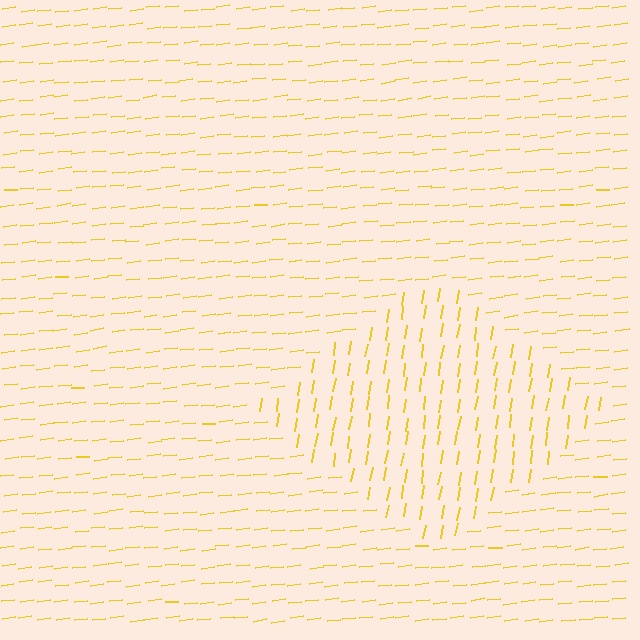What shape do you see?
I see a diamond.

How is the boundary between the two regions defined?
The boundary is defined purely by a change in line orientation (approximately 74 degrees difference). All lines are the same color and thickness.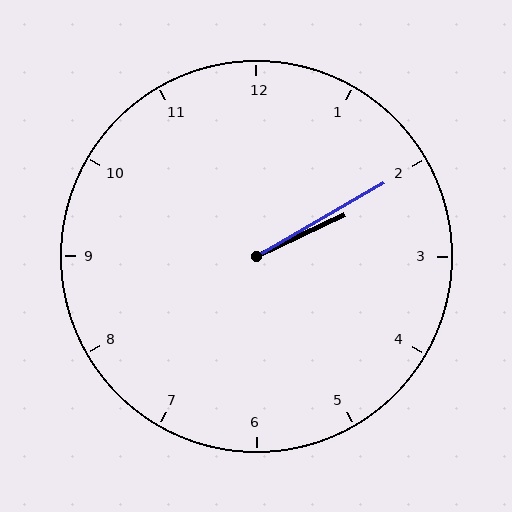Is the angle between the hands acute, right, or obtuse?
It is acute.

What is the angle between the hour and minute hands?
Approximately 5 degrees.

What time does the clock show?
2:10.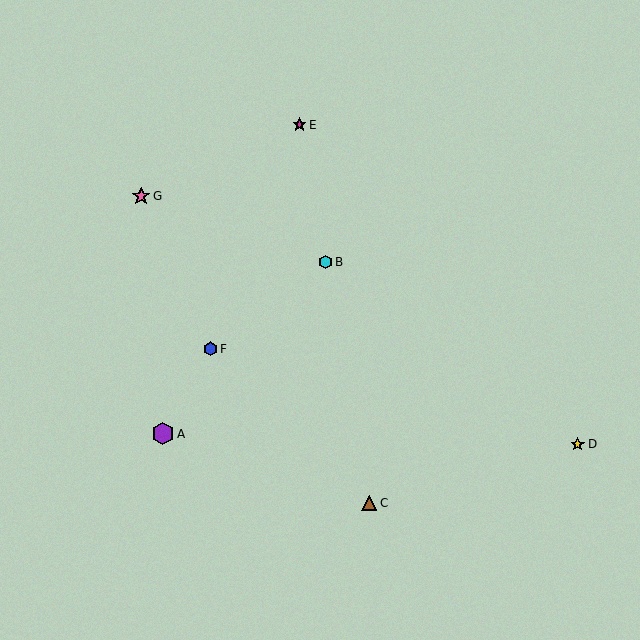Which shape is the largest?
The purple hexagon (labeled A) is the largest.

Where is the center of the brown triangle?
The center of the brown triangle is at (369, 503).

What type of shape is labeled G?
Shape G is a pink star.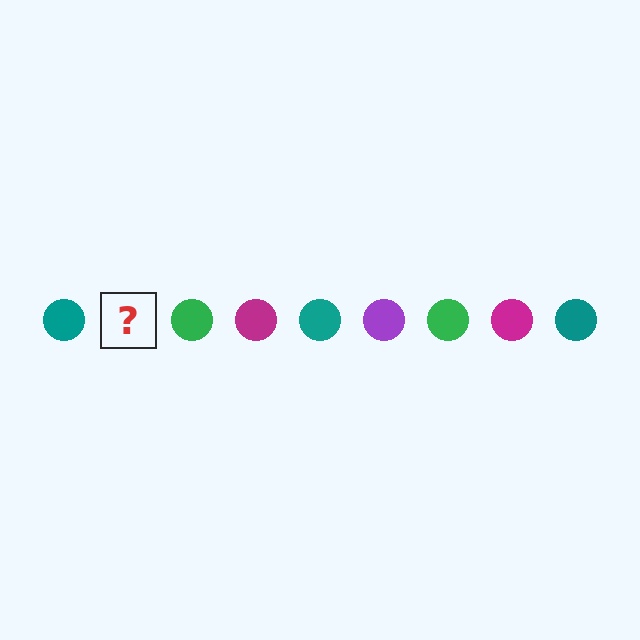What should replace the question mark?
The question mark should be replaced with a purple circle.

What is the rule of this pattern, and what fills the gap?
The rule is that the pattern cycles through teal, purple, green, magenta circles. The gap should be filled with a purple circle.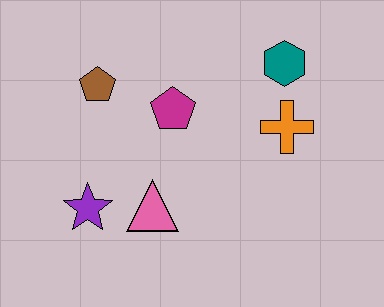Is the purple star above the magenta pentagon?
No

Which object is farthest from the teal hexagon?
The purple star is farthest from the teal hexagon.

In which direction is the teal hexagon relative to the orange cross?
The teal hexagon is above the orange cross.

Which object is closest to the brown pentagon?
The magenta pentagon is closest to the brown pentagon.